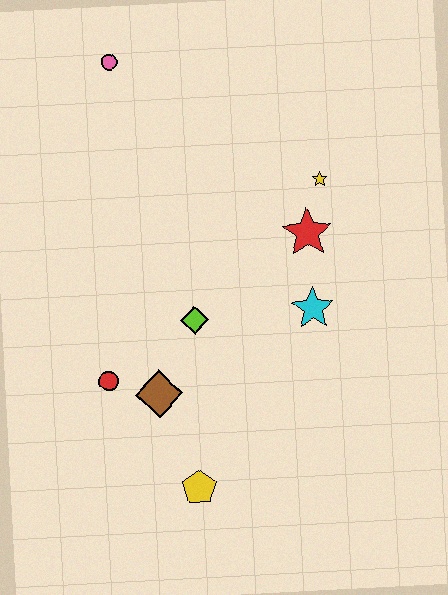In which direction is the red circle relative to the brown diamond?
The red circle is to the left of the brown diamond.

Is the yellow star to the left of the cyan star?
No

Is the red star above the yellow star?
No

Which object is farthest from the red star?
The yellow pentagon is farthest from the red star.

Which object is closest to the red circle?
The brown diamond is closest to the red circle.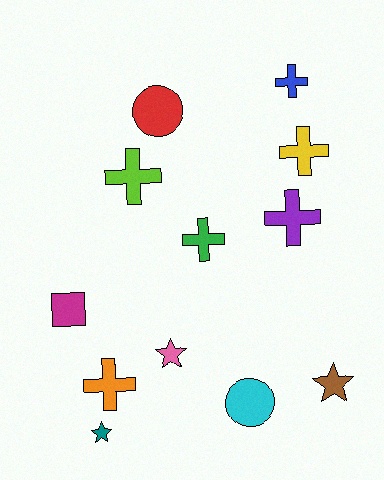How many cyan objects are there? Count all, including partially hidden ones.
There is 1 cyan object.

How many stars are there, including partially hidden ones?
There are 3 stars.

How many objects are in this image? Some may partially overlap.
There are 12 objects.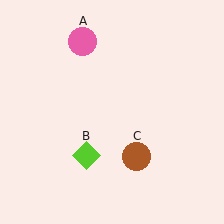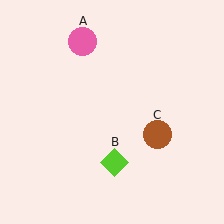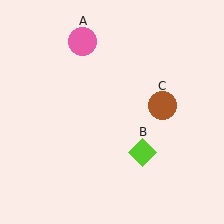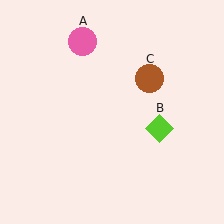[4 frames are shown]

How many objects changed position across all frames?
2 objects changed position: lime diamond (object B), brown circle (object C).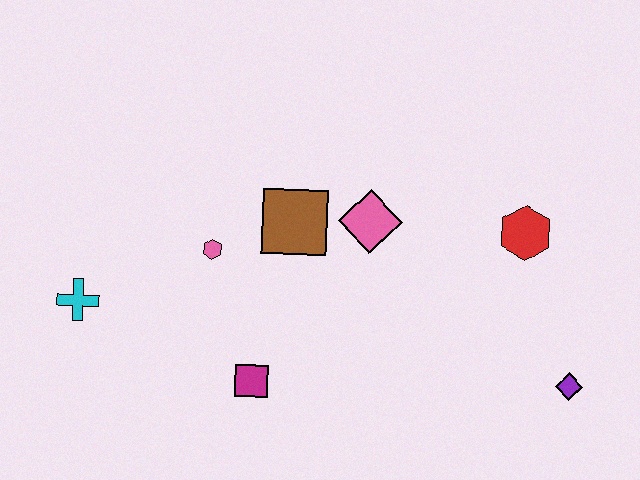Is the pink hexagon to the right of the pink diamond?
No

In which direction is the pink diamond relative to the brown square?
The pink diamond is to the right of the brown square.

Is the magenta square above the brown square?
No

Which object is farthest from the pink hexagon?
The purple diamond is farthest from the pink hexagon.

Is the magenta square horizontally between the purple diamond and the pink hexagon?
Yes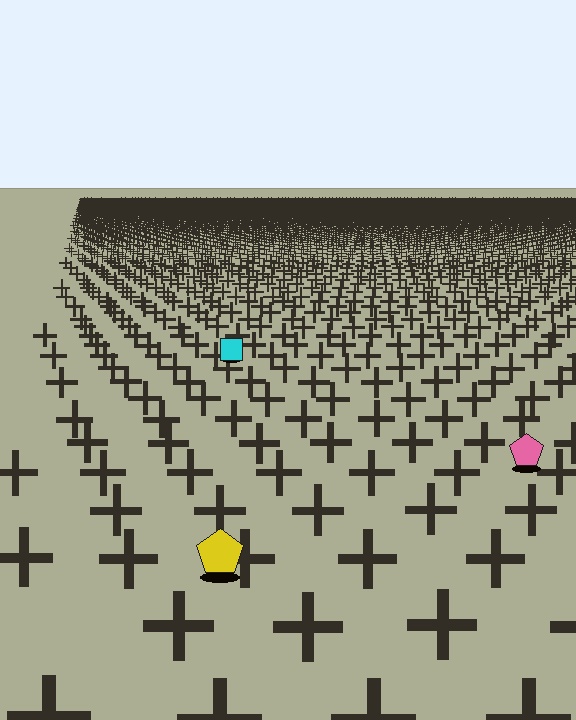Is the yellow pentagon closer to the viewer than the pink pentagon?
Yes. The yellow pentagon is closer — you can tell from the texture gradient: the ground texture is coarser near it.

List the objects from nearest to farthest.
From nearest to farthest: the yellow pentagon, the pink pentagon, the cyan square.